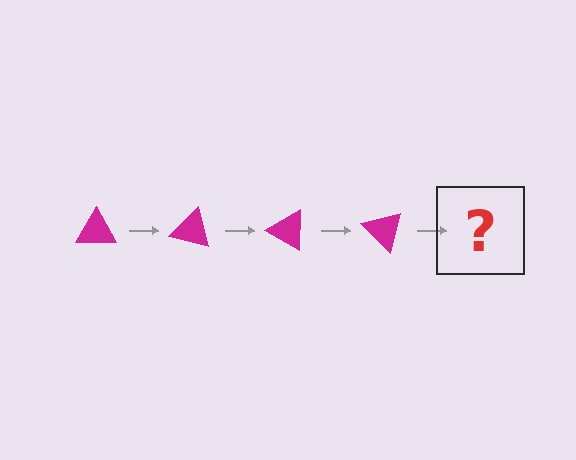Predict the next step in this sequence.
The next step is a magenta triangle rotated 60 degrees.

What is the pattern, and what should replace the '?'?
The pattern is that the triangle rotates 15 degrees each step. The '?' should be a magenta triangle rotated 60 degrees.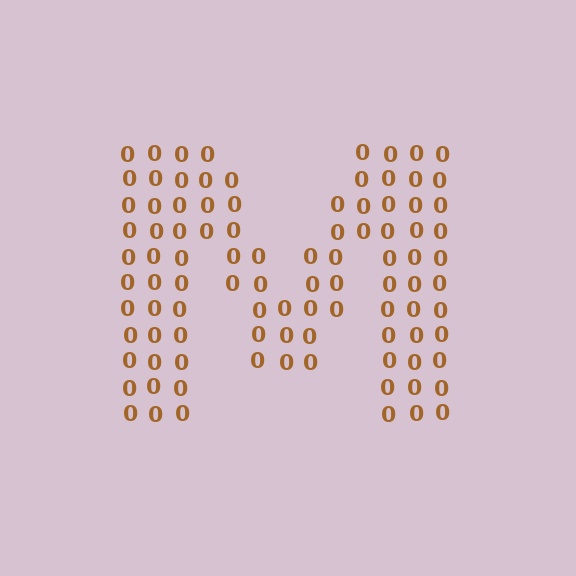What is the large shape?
The large shape is the letter M.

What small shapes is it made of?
It is made of small digit 0's.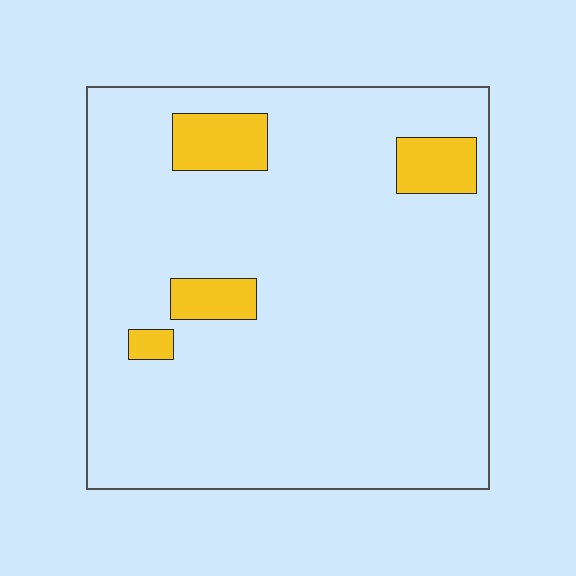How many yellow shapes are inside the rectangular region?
4.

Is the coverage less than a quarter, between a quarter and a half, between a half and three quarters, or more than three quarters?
Less than a quarter.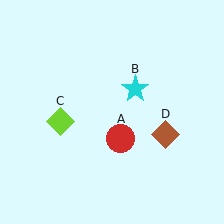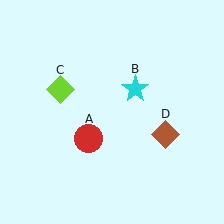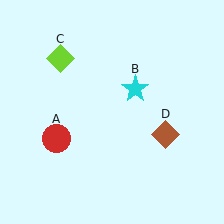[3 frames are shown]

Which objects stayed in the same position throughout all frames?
Cyan star (object B) and brown diamond (object D) remained stationary.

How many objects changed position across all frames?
2 objects changed position: red circle (object A), lime diamond (object C).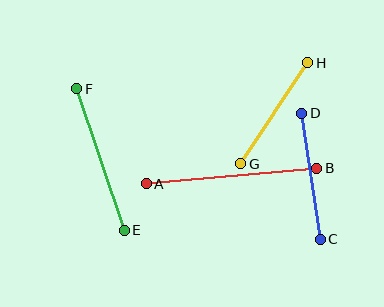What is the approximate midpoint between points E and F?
The midpoint is at approximately (101, 160) pixels.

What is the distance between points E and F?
The distance is approximately 150 pixels.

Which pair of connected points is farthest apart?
Points A and B are farthest apart.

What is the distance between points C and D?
The distance is approximately 128 pixels.